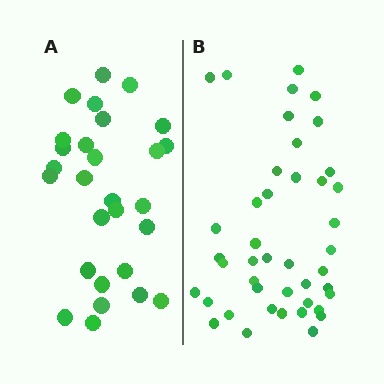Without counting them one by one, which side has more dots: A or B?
Region B (the right region) has more dots.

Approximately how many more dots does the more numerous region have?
Region B has approximately 15 more dots than region A.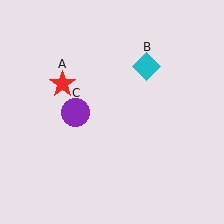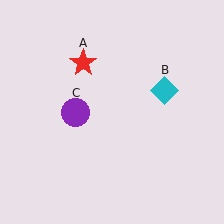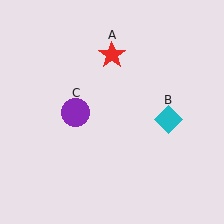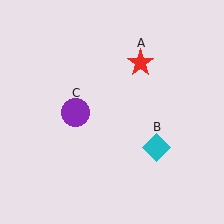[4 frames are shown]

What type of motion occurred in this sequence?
The red star (object A), cyan diamond (object B) rotated clockwise around the center of the scene.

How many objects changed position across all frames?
2 objects changed position: red star (object A), cyan diamond (object B).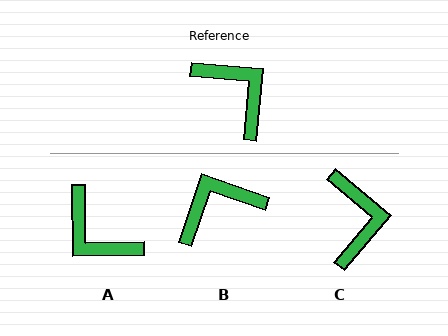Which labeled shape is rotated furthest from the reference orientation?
A, about 174 degrees away.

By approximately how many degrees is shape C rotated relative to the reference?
Approximately 35 degrees clockwise.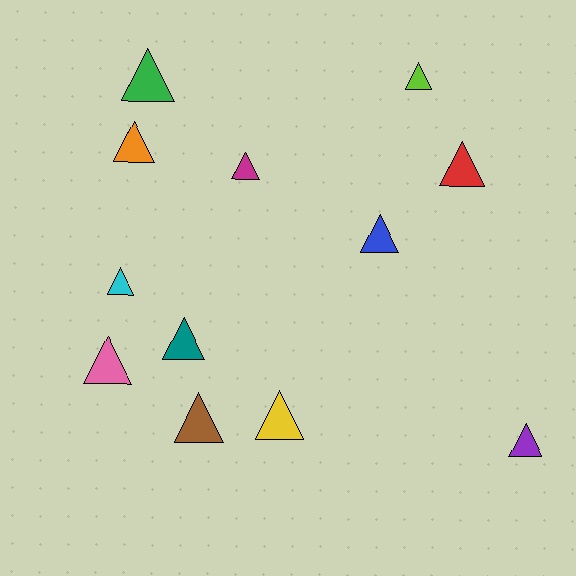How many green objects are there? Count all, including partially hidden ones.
There is 1 green object.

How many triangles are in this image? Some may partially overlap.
There are 12 triangles.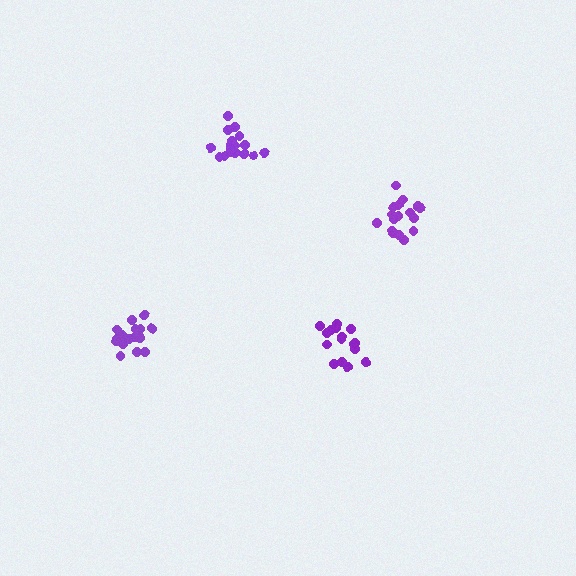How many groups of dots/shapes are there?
There are 4 groups.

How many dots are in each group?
Group 1: 16 dots, Group 2: 17 dots, Group 3: 19 dots, Group 4: 18 dots (70 total).